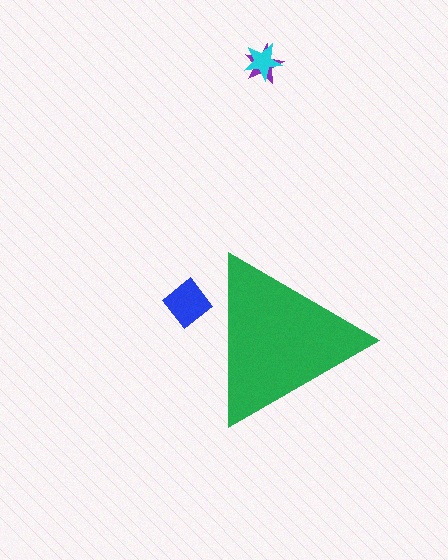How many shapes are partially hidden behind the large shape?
1 shape is partially hidden.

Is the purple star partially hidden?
No, the purple star is fully visible.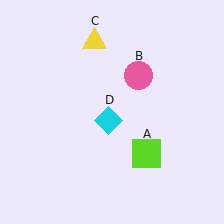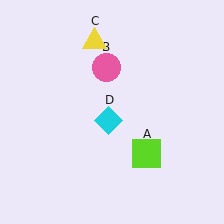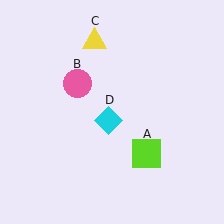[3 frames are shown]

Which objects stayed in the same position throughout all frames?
Lime square (object A) and yellow triangle (object C) and cyan diamond (object D) remained stationary.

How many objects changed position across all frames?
1 object changed position: pink circle (object B).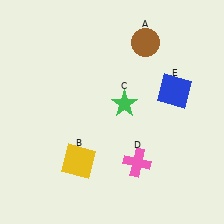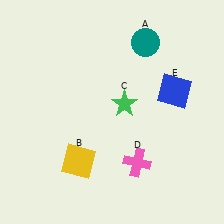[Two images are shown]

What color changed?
The circle (A) changed from brown in Image 1 to teal in Image 2.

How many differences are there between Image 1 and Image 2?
There is 1 difference between the two images.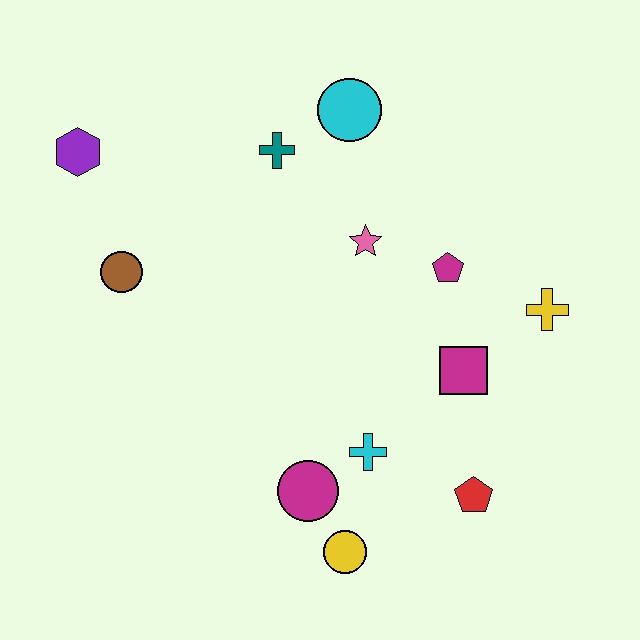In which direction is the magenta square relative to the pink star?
The magenta square is below the pink star.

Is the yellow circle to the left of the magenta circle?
No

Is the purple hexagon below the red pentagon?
No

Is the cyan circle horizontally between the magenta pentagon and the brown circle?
Yes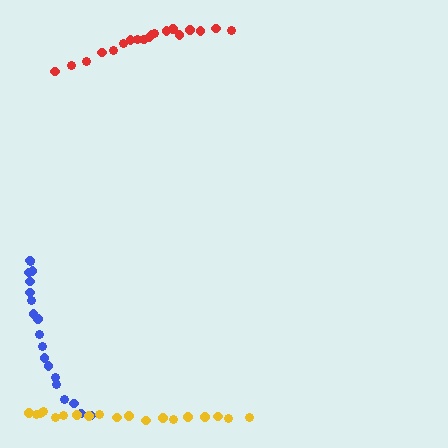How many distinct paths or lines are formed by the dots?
There are 3 distinct paths.